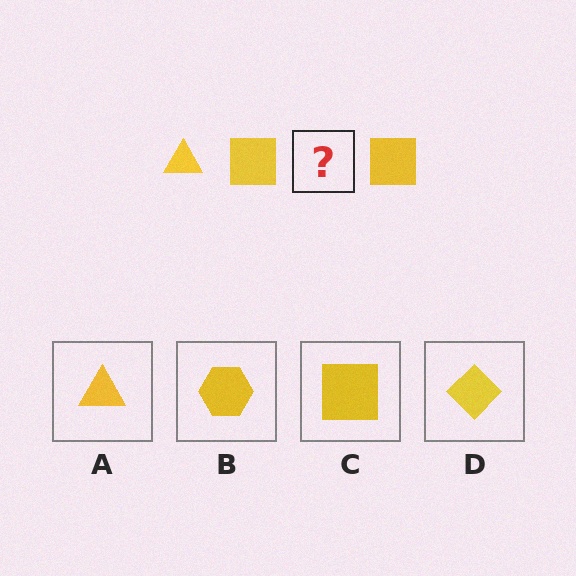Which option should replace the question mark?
Option A.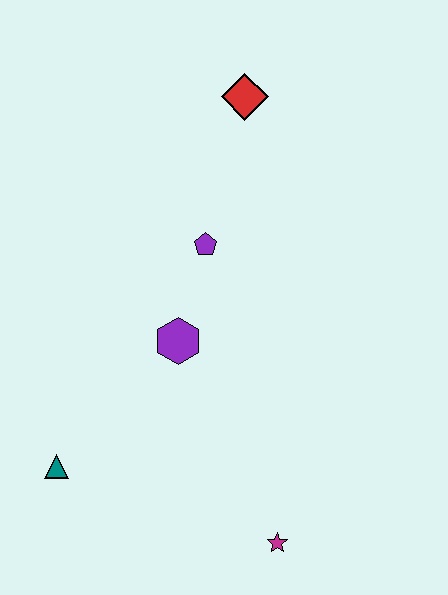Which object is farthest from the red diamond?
The magenta star is farthest from the red diamond.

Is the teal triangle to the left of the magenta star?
Yes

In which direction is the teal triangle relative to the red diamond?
The teal triangle is below the red diamond.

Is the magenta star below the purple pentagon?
Yes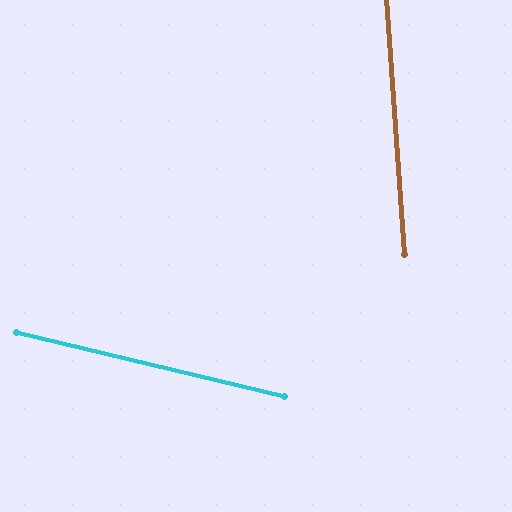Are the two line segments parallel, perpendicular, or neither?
Neither parallel nor perpendicular — they differ by about 73°.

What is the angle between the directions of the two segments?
Approximately 73 degrees.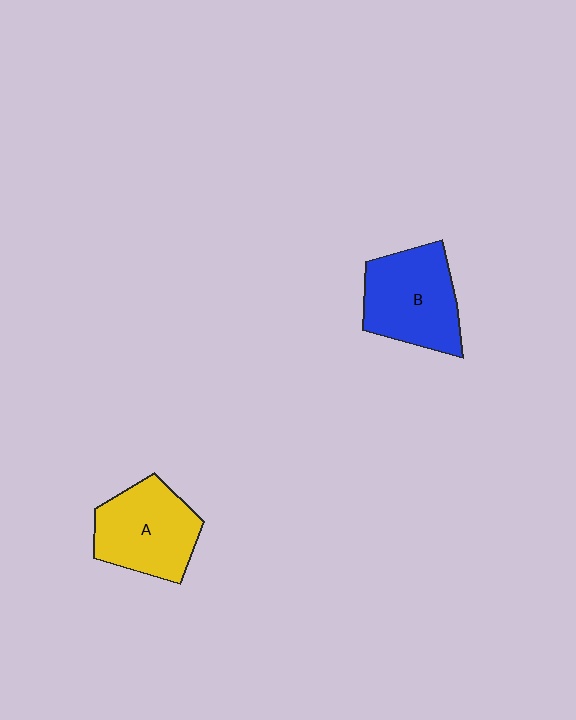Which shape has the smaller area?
Shape A (yellow).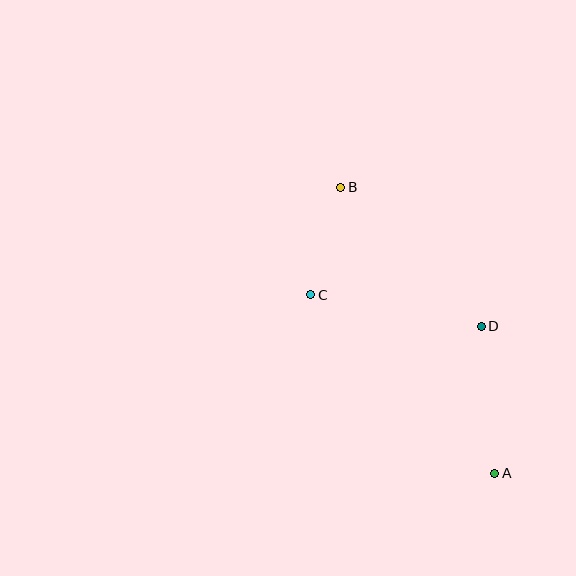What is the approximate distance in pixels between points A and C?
The distance between A and C is approximately 257 pixels.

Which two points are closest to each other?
Points B and C are closest to each other.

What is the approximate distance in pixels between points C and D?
The distance between C and D is approximately 174 pixels.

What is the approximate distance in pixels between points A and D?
The distance between A and D is approximately 148 pixels.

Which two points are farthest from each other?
Points A and B are farthest from each other.